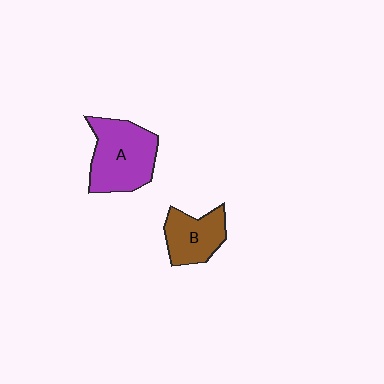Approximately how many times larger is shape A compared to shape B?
Approximately 1.5 times.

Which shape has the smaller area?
Shape B (brown).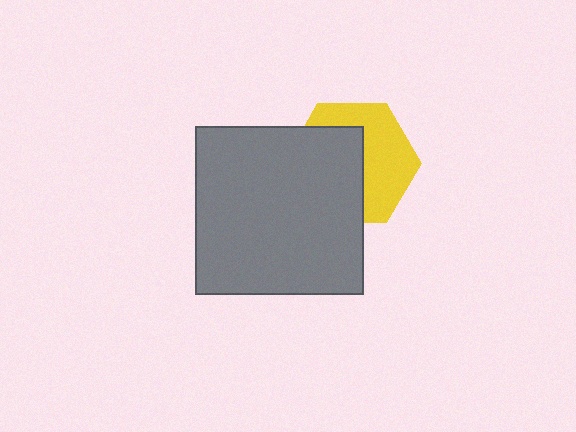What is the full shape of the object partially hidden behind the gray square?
The partially hidden object is a yellow hexagon.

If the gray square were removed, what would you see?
You would see the complete yellow hexagon.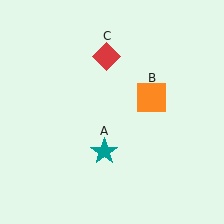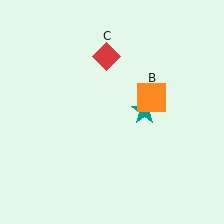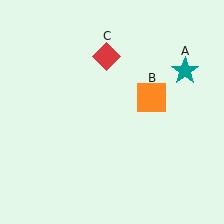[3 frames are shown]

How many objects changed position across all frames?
1 object changed position: teal star (object A).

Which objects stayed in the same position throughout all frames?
Orange square (object B) and red diamond (object C) remained stationary.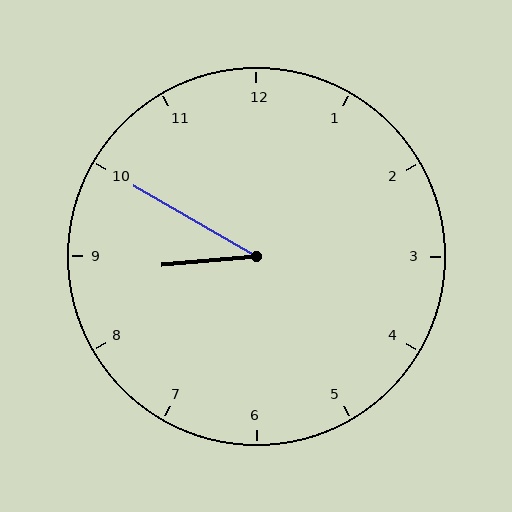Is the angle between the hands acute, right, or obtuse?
It is acute.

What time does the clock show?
8:50.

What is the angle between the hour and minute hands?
Approximately 35 degrees.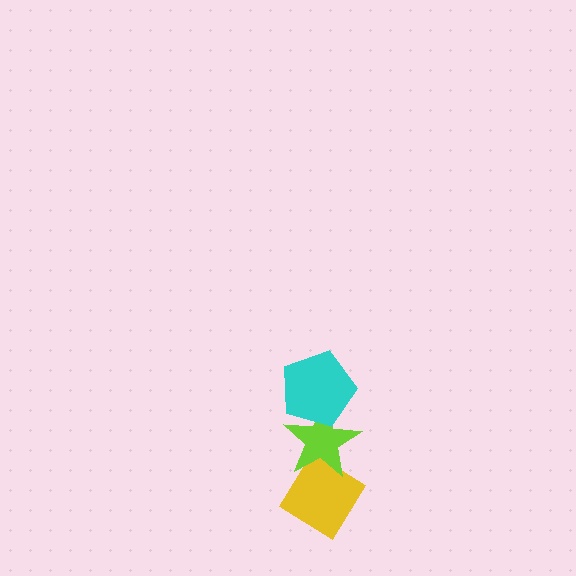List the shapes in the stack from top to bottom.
From top to bottom: the cyan pentagon, the lime star, the yellow diamond.